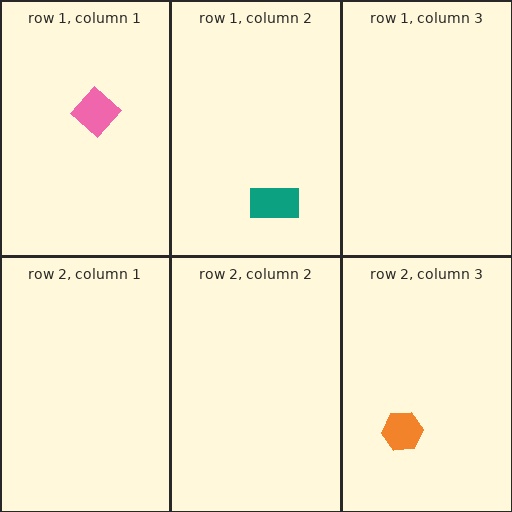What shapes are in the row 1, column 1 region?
The pink diamond.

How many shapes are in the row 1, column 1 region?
1.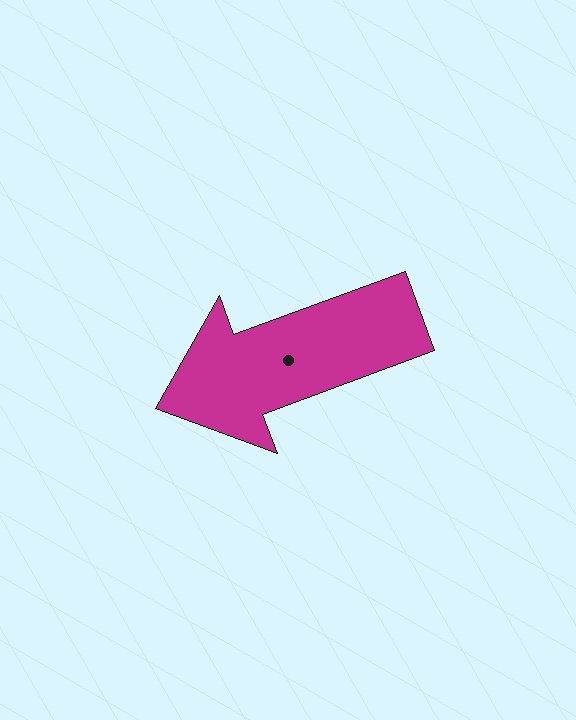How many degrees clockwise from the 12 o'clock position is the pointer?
Approximately 250 degrees.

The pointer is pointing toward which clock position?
Roughly 8 o'clock.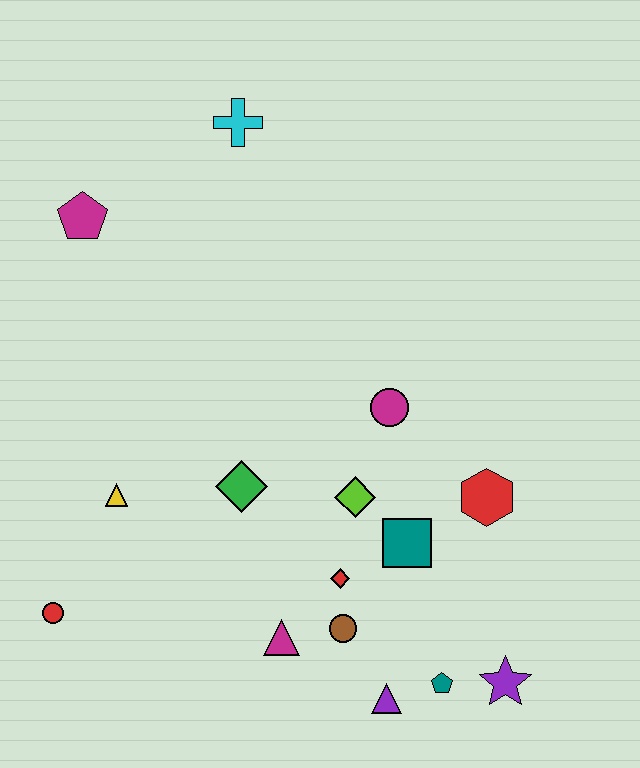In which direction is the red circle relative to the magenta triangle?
The red circle is to the left of the magenta triangle.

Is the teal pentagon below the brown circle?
Yes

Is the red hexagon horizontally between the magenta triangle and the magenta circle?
No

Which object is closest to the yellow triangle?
The green diamond is closest to the yellow triangle.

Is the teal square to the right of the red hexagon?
No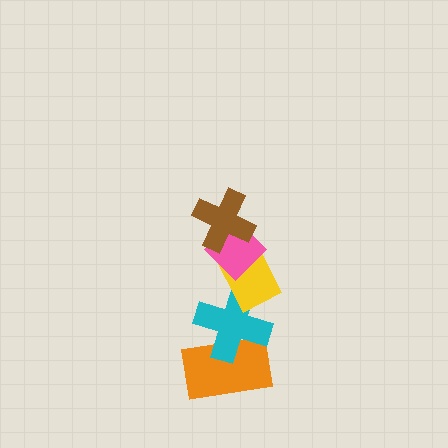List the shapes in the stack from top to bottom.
From top to bottom: the brown cross, the pink diamond, the yellow rectangle, the cyan cross, the orange rectangle.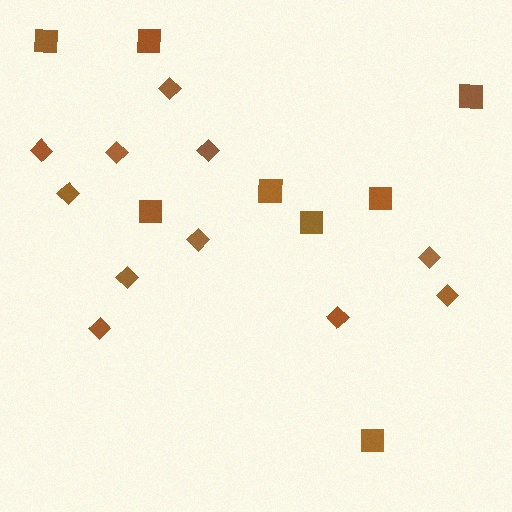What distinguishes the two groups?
There are 2 groups: one group of squares (8) and one group of diamonds (11).